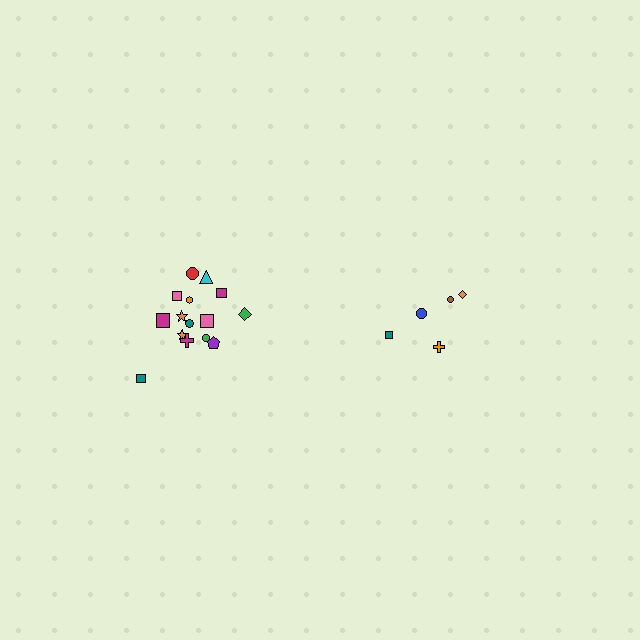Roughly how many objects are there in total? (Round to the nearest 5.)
Roughly 20 objects in total.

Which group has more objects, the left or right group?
The left group.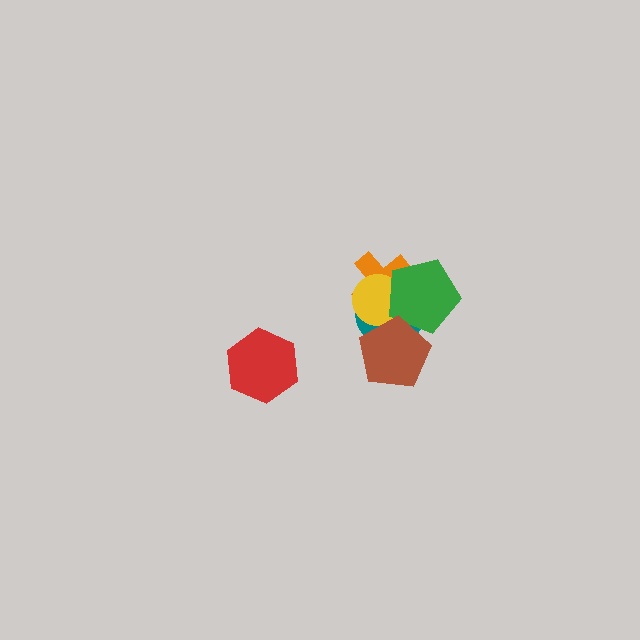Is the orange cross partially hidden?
Yes, it is partially covered by another shape.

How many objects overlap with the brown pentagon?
3 objects overlap with the brown pentagon.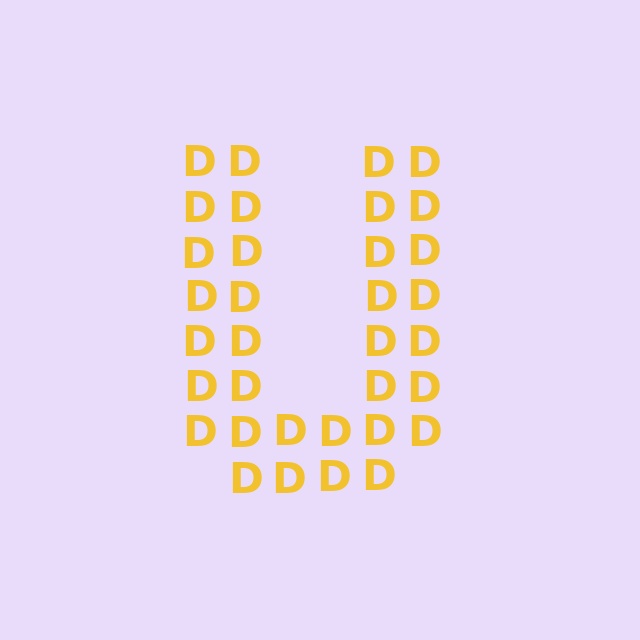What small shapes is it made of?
It is made of small letter D's.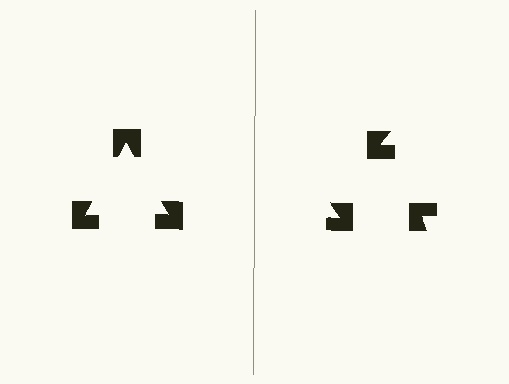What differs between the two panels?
The notched squares are positioned identically on both sides; only the wedge orientations differ. On the left they align to a triangle; on the right they are misaligned.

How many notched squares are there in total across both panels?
6 — 3 on each side.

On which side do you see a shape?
An illusory triangle appears on the left side. On the right side the wedge cuts are rotated, so no coherent shape forms.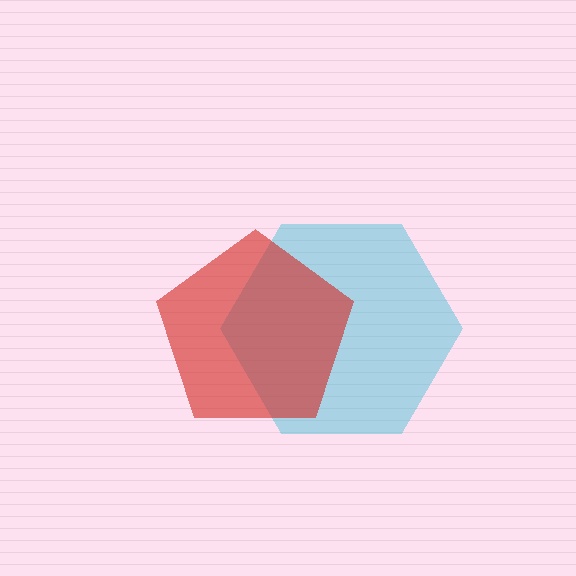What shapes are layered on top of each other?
The layered shapes are: a cyan hexagon, a red pentagon.